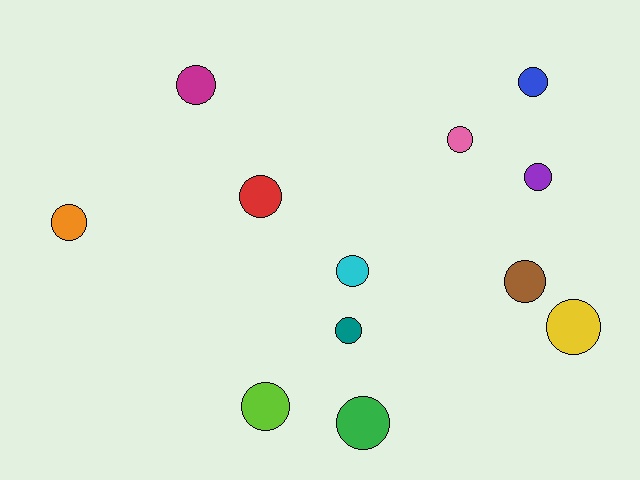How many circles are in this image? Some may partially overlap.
There are 12 circles.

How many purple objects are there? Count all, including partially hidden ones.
There is 1 purple object.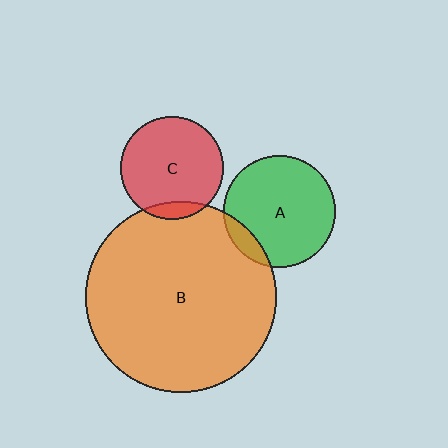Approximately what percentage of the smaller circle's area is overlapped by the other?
Approximately 10%.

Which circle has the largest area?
Circle B (orange).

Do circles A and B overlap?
Yes.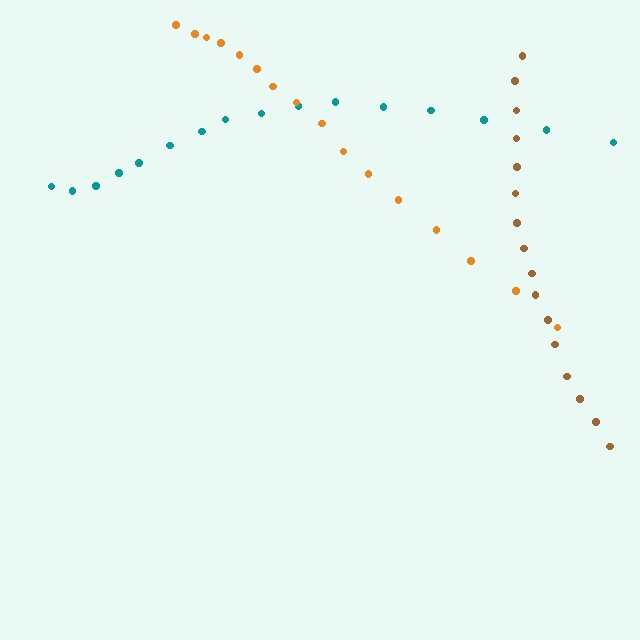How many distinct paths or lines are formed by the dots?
There are 3 distinct paths.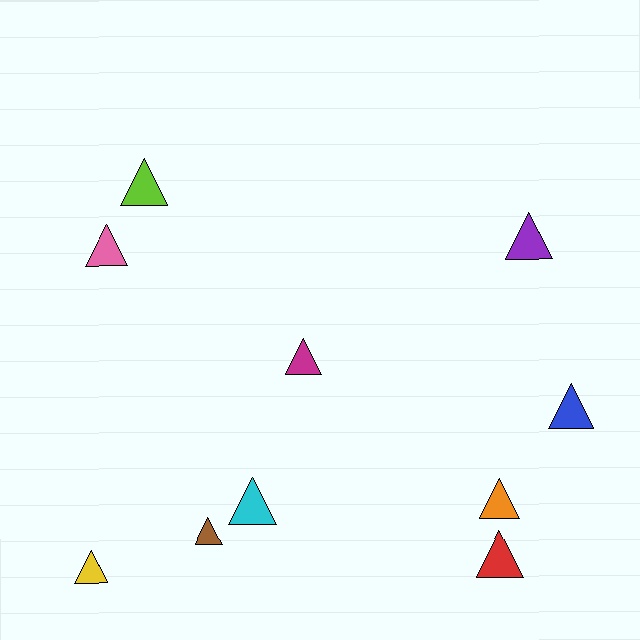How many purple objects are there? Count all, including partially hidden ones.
There is 1 purple object.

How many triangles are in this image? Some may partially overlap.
There are 10 triangles.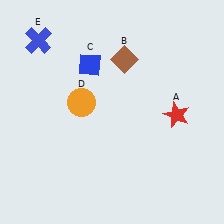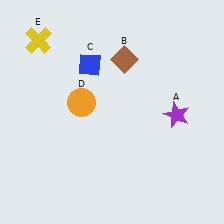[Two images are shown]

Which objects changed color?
A changed from red to purple. E changed from blue to yellow.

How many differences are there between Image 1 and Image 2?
There are 2 differences between the two images.